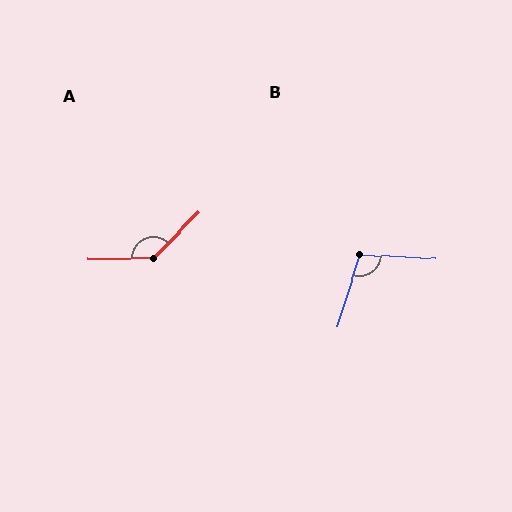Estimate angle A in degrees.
Approximately 136 degrees.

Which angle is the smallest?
B, at approximately 103 degrees.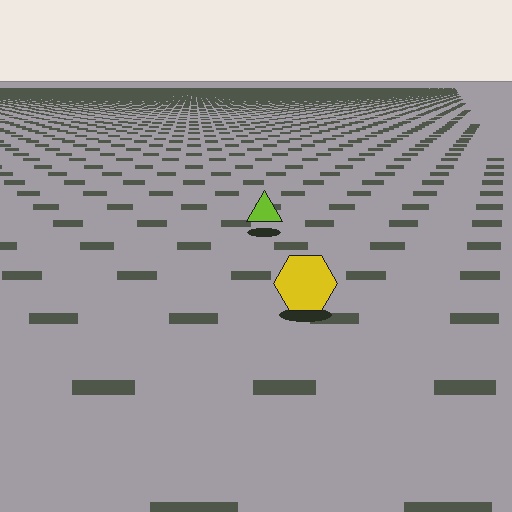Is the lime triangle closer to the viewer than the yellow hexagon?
No. The yellow hexagon is closer — you can tell from the texture gradient: the ground texture is coarser near it.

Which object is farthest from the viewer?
The lime triangle is farthest from the viewer. It appears smaller and the ground texture around it is denser.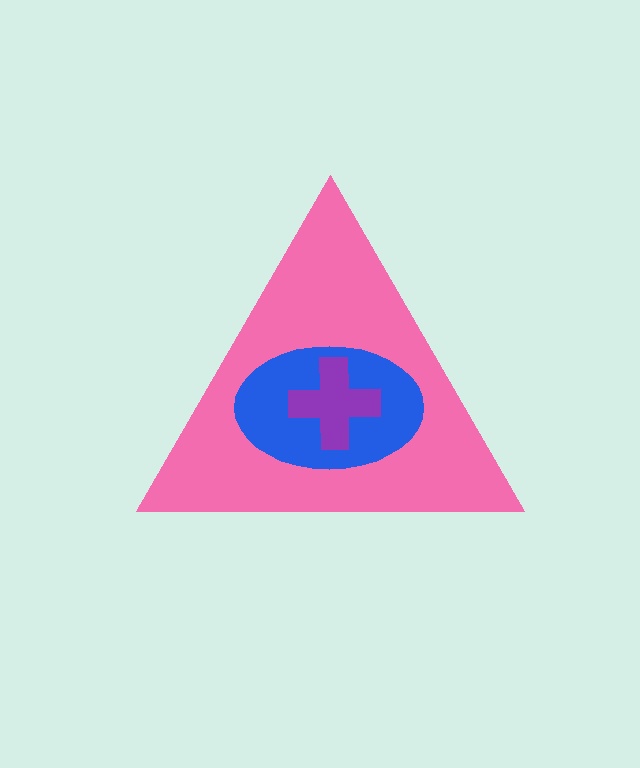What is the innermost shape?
The purple cross.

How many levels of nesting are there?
3.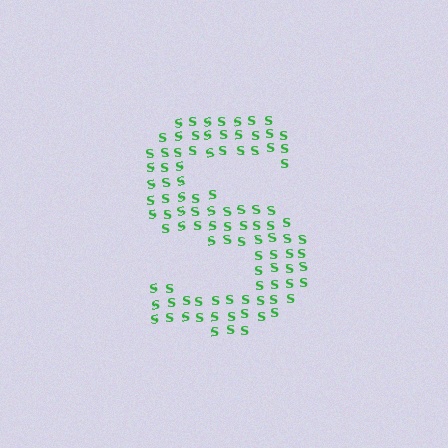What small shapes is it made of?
It is made of small letter S's.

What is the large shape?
The large shape is the letter S.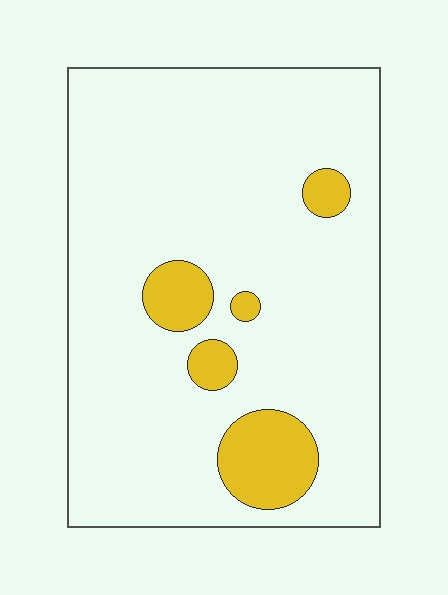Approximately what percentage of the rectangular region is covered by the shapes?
Approximately 10%.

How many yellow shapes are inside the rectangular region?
5.